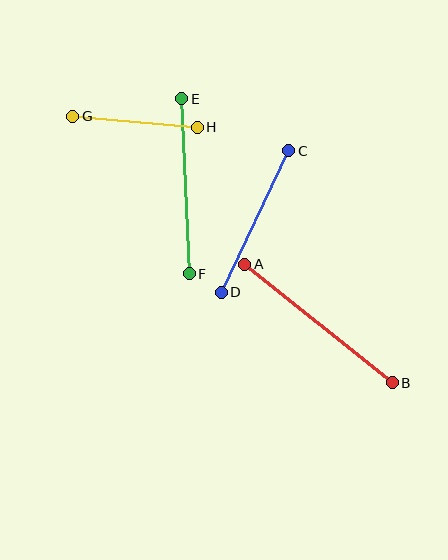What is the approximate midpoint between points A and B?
The midpoint is at approximately (319, 324) pixels.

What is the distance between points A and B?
The distance is approximately 189 pixels.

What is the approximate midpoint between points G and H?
The midpoint is at approximately (135, 122) pixels.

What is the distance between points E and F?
The distance is approximately 175 pixels.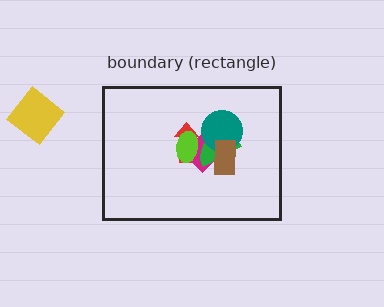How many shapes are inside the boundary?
6 inside, 1 outside.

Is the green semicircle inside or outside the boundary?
Inside.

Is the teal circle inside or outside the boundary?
Inside.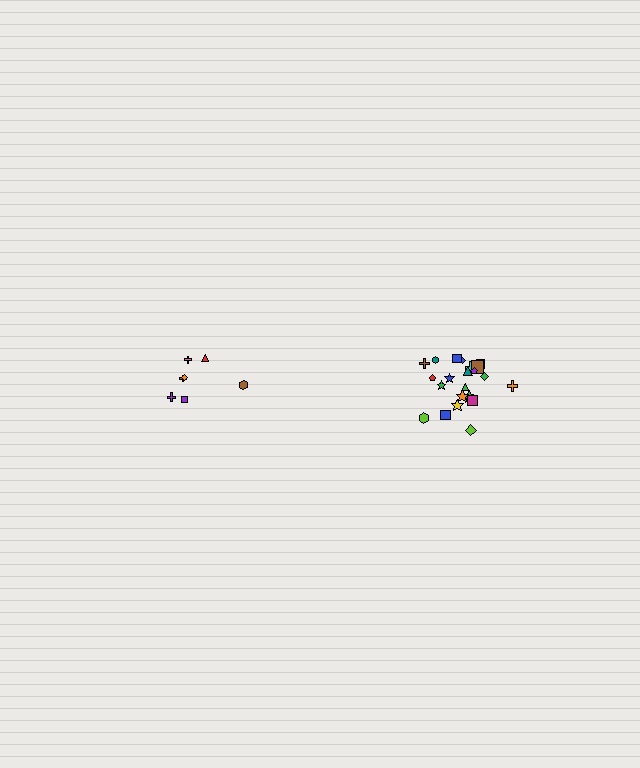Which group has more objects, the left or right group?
The right group.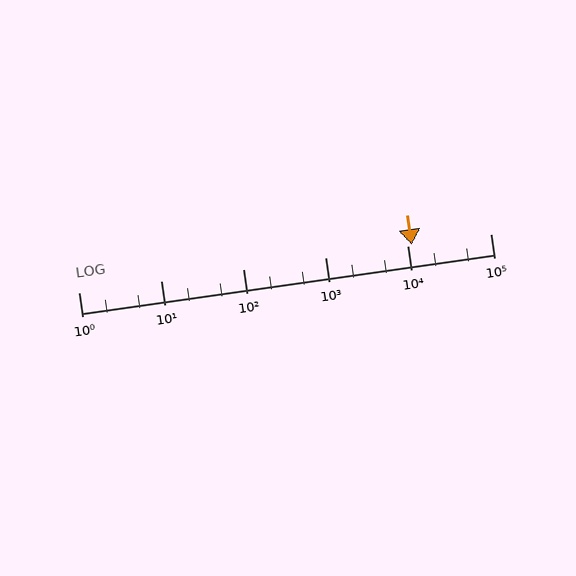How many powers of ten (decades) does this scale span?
The scale spans 5 decades, from 1 to 100000.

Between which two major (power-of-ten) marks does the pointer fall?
The pointer is between 10000 and 100000.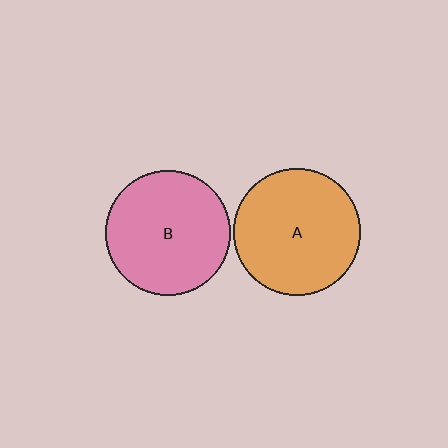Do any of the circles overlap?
No, none of the circles overlap.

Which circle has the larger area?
Circle A (orange).